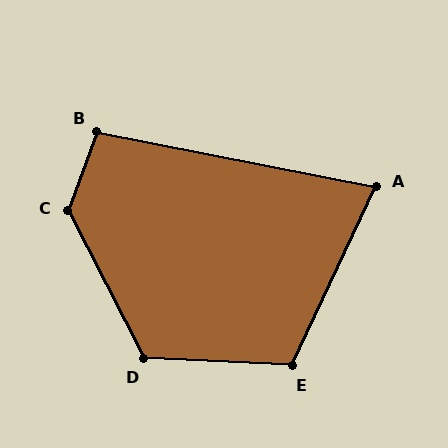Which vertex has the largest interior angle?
C, at approximately 132 degrees.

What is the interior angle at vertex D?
Approximately 120 degrees (obtuse).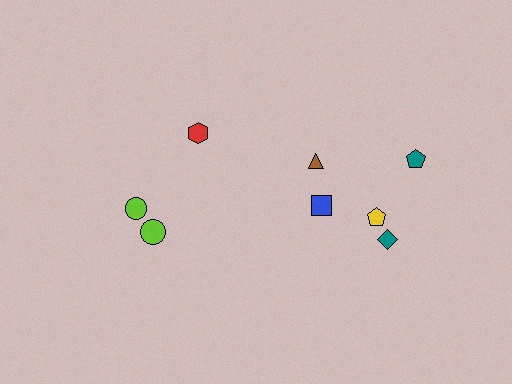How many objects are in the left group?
There are 3 objects.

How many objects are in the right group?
There are 5 objects.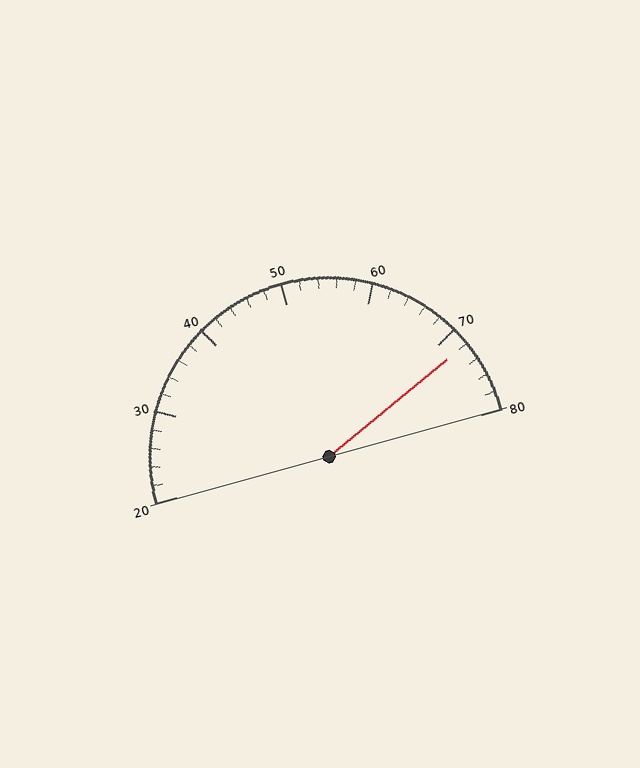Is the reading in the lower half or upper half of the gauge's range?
The reading is in the upper half of the range (20 to 80).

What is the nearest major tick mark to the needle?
The nearest major tick mark is 70.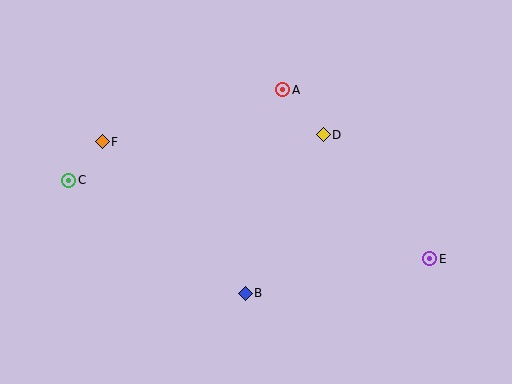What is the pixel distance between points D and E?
The distance between D and E is 164 pixels.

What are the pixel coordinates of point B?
Point B is at (245, 293).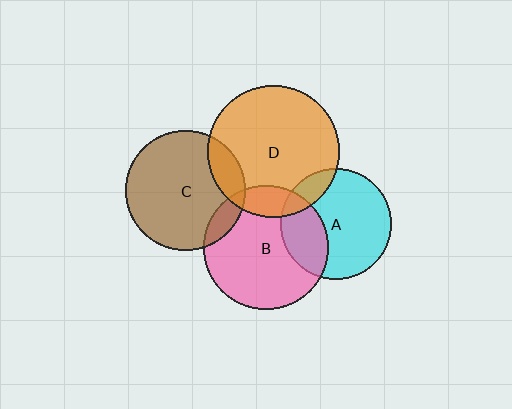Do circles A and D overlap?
Yes.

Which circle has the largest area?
Circle D (orange).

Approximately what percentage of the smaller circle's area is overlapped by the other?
Approximately 15%.